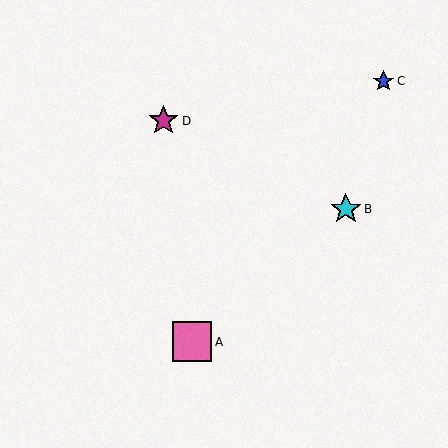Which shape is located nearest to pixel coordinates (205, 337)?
The pink square (labeled A) at (192, 342) is nearest to that location.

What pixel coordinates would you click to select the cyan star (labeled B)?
Click at (346, 209) to select the cyan star B.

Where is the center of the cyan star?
The center of the cyan star is at (346, 209).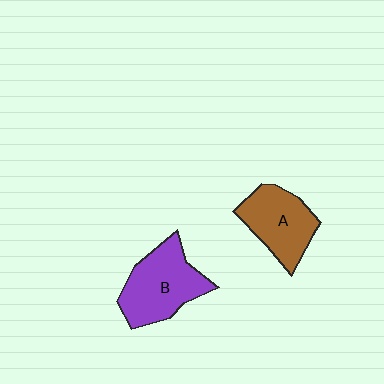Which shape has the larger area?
Shape B (purple).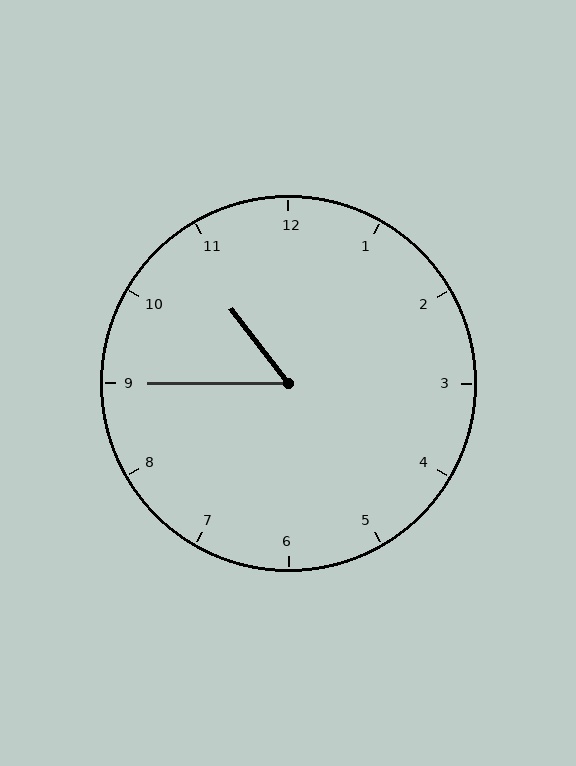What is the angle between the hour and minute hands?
Approximately 52 degrees.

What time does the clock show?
10:45.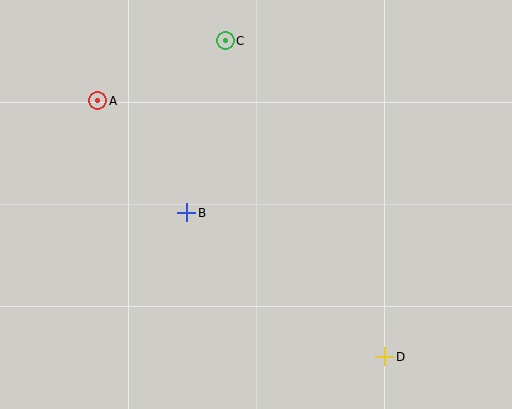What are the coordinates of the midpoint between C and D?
The midpoint between C and D is at (305, 199).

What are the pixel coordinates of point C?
Point C is at (225, 41).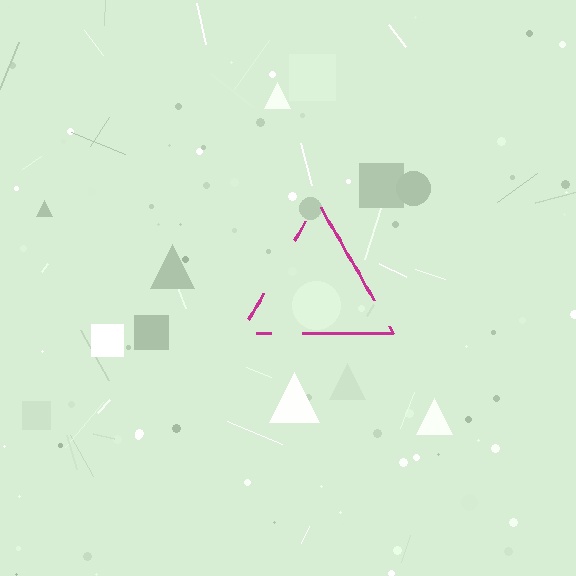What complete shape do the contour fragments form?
The contour fragments form a triangle.